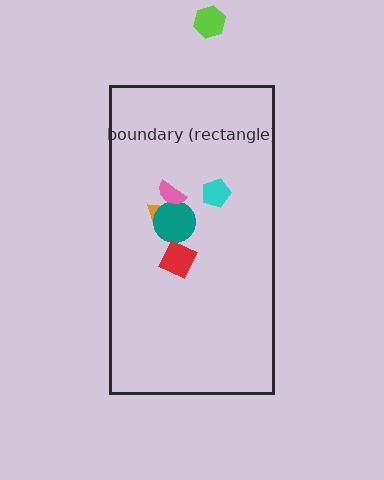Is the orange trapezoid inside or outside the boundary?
Inside.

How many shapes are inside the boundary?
5 inside, 1 outside.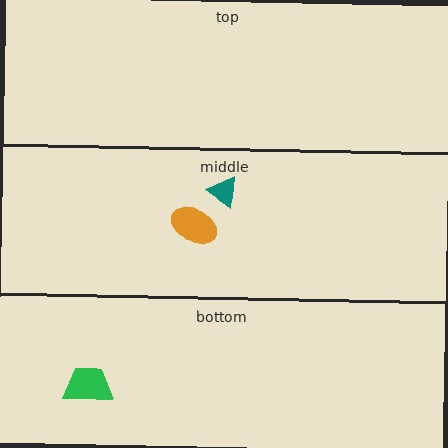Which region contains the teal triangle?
The middle region.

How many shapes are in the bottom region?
1.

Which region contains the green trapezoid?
The bottom region.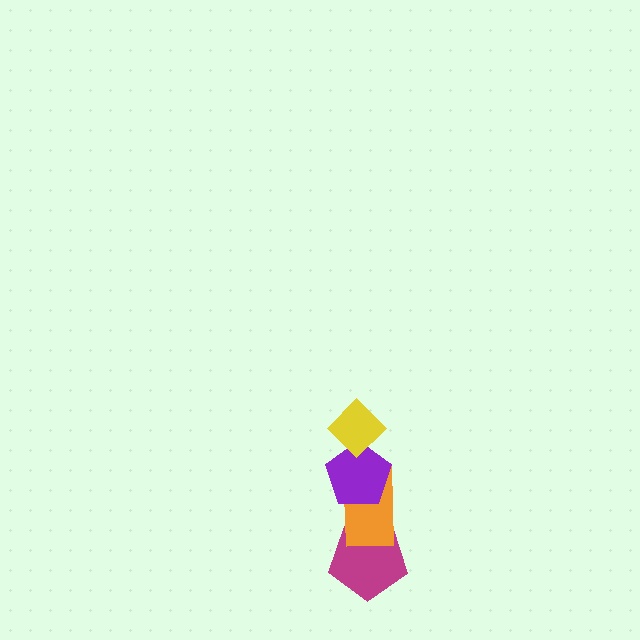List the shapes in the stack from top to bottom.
From top to bottom: the yellow diamond, the purple pentagon, the orange rectangle, the magenta pentagon.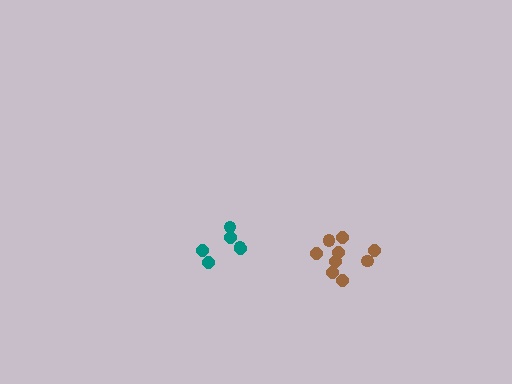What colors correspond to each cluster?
The clusters are colored: brown, teal.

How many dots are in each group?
Group 1: 9 dots, Group 2: 6 dots (15 total).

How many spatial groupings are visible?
There are 2 spatial groupings.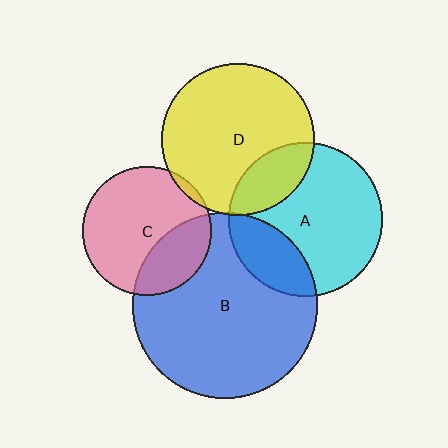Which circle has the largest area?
Circle B (blue).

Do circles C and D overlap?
Yes.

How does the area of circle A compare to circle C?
Approximately 1.4 times.